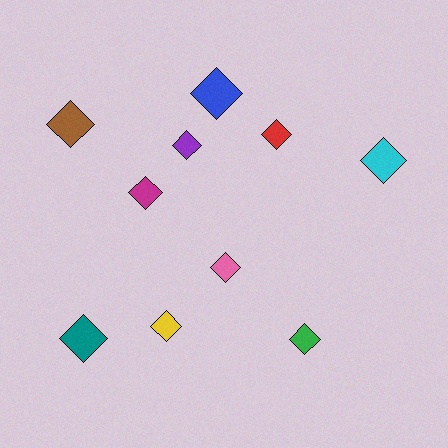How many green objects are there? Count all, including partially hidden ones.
There is 1 green object.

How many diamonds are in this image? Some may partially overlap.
There are 10 diamonds.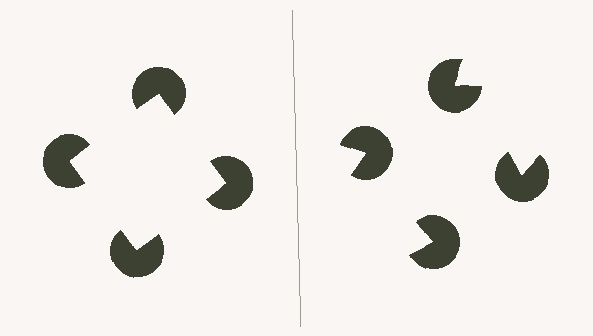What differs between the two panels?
The pac-man discs are positioned identically on both sides; only the wedge orientations differ. On the left they align to a square; on the right they are misaligned.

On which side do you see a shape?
An illusory square appears on the left side. On the right side the wedge cuts are rotated, so no coherent shape forms.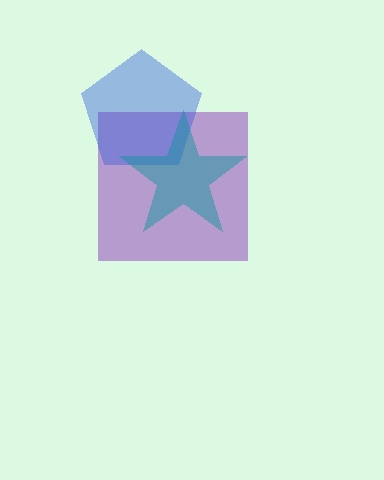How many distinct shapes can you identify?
There are 3 distinct shapes: a purple square, a blue pentagon, a teal star.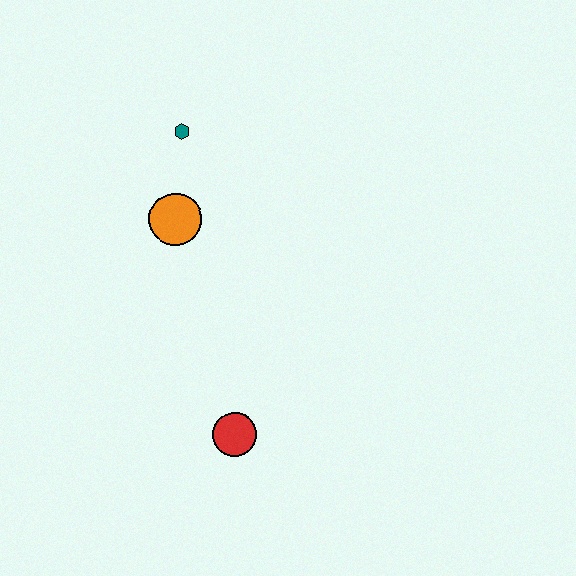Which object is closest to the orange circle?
The teal hexagon is closest to the orange circle.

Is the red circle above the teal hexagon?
No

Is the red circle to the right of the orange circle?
Yes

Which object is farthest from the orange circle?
The red circle is farthest from the orange circle.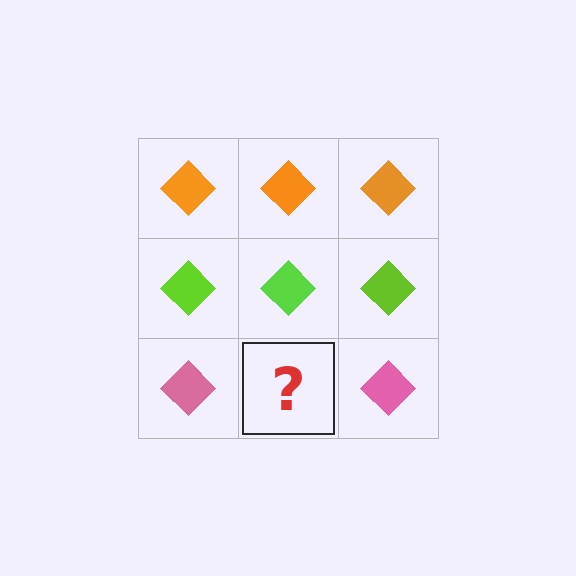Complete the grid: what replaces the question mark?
The question mark should be replaced with a pink diamond.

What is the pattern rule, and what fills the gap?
The rule is that each row has a consistent color. The gap should be filled with a pink diamond.